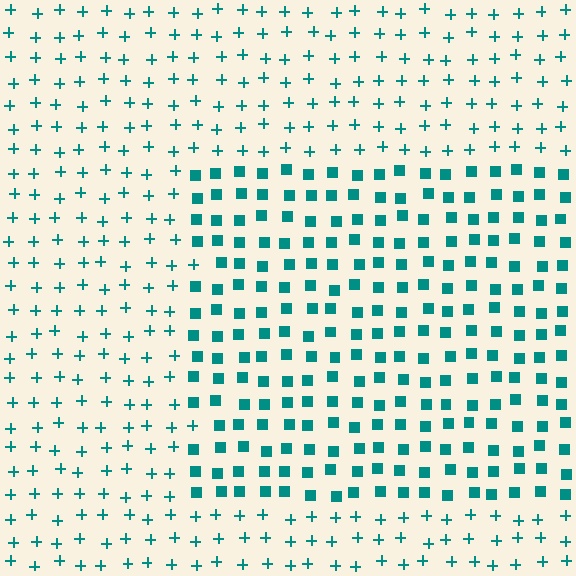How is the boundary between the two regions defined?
The boundary is defined by a change in element shape: squares inside vs. plus signs outside. All elements share the same color and spacing.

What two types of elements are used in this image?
The image uses squares inside the rectangle region and plus signs outside it.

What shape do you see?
I see a rectangle.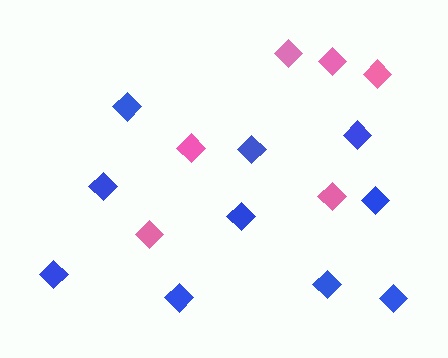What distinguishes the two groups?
There are 2 groups: one group of blue diamonds (10) and one group of pink diamonds (6).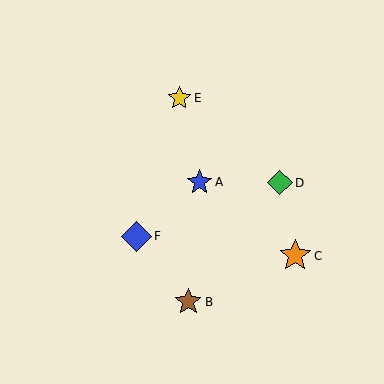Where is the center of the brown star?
The center of the brown star is at (188, 302).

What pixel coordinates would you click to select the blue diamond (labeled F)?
Click at (136, 236) to select the blue diamond F.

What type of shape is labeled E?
Shape E is a yellow star.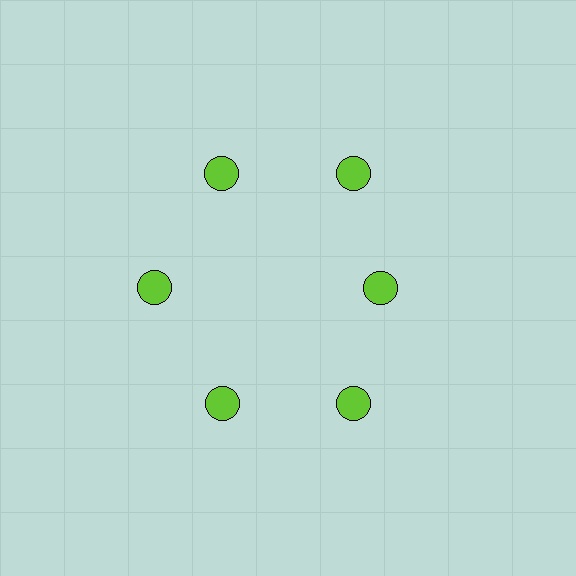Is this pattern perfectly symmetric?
No. The 6 lime circles are arranged in a ring, but one element near the 3 o'clock position is pulled inward toward the center, breaking the 6-fold rotational symmetry.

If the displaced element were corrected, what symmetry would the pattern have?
It would have 6-fold rotational symmetry — the pattern would map onto itself every 60 degrees.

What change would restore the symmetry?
The symmetry would be restored by moving it outward, back onto the ring so that all 6 circles sit at equal angles and equal distance from the center.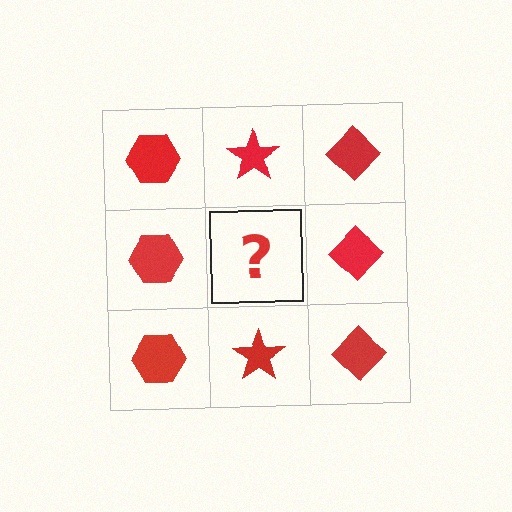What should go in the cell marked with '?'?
The missing cell should contain a red star.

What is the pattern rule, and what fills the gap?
The rule is that each column has a consistent shape. The gap should be filled with a red star.